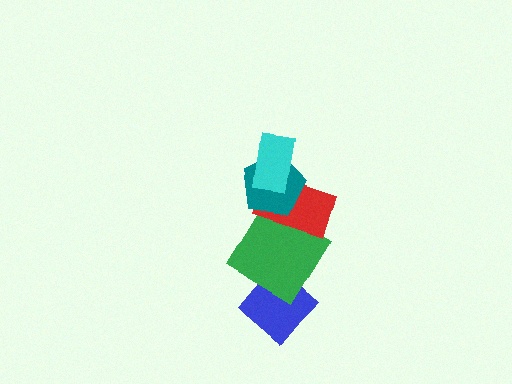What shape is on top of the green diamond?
The red rectangle is on top of the green diamond.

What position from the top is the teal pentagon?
The teal pentagon is 2nd from the top.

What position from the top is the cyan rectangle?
The cyan rectangle is 1st from the top.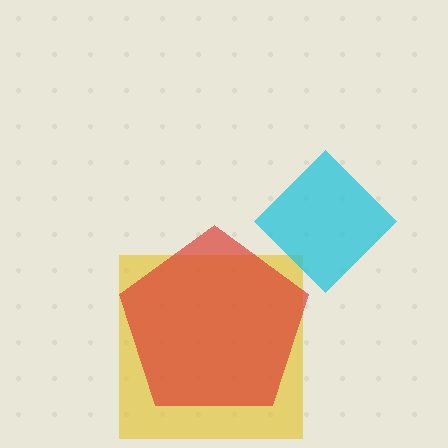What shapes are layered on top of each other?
The layered shapes are: a yellow square, a cyan diamond, a red pentagon.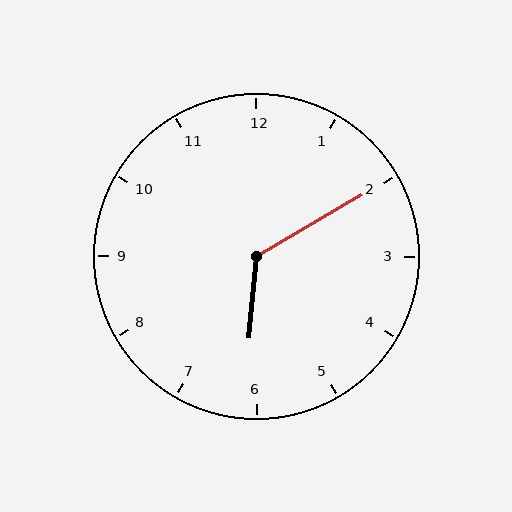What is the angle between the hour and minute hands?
Approximately 125 degrees.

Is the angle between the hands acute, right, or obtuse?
It is obtuse.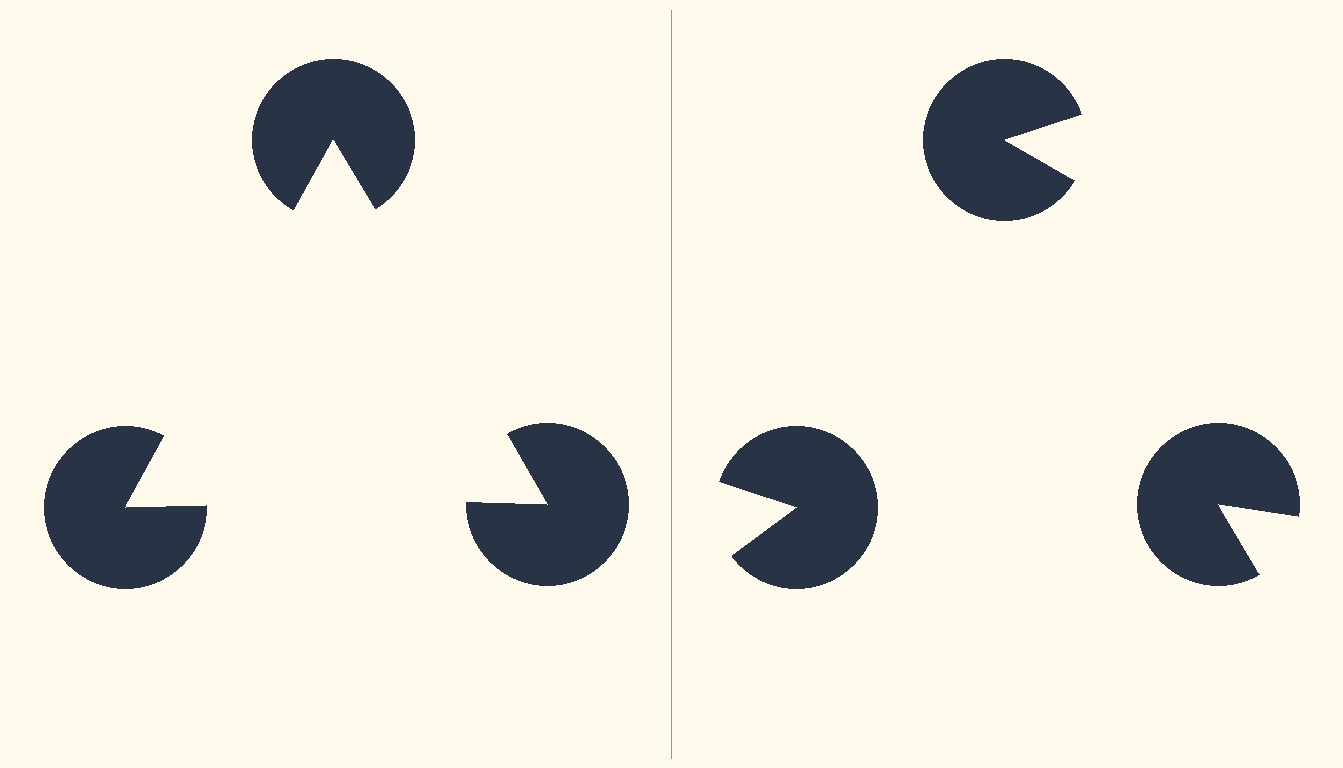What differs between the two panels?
The pac-man discs are positioned identically on both sides; only the wedge orientations differ. On the left they align to a triangle; on the right they are misaligned.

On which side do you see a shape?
An illusory triangle appears on the left side. On the right side the wedge cuts are rotated, so no coherent shape forms.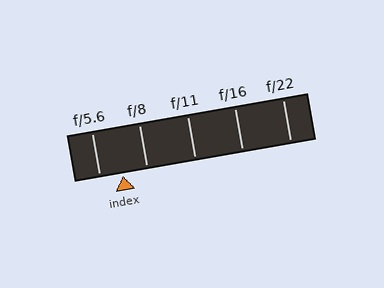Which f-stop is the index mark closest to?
The index mark is closest to f/5.6.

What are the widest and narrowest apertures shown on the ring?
The widest aperture shown is f/5.6 and the narrowest is f/22.